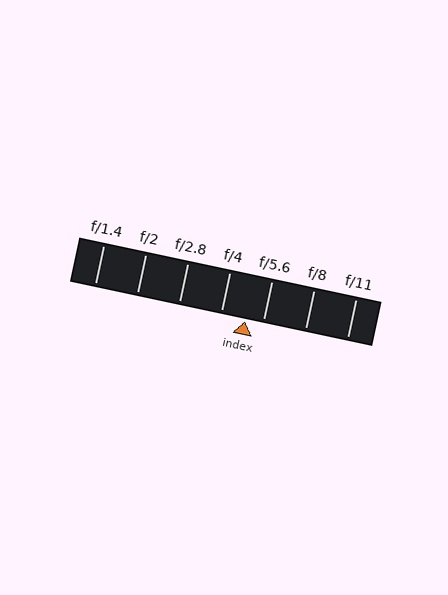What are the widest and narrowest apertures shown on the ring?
The widest aperture shown is f/1.4 and the narrowest is f/11.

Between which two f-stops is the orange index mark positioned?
The index mark is between f/4 and f/5.6.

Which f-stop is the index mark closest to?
The index mark is closest to f/5.6.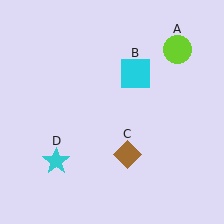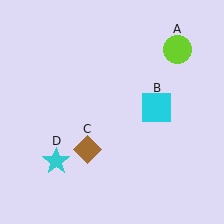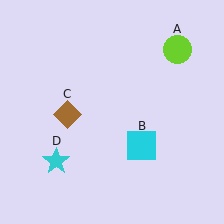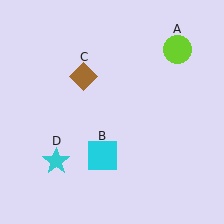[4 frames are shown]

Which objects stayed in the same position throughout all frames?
Lime circle (object A) and cyan star (object D) remained stationary.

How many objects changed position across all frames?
2 objects changed position: cyan square (object B), brown diamond (object C).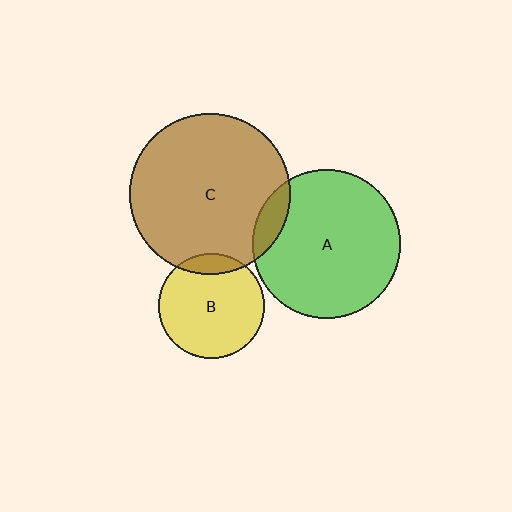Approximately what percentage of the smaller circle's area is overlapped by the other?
Approximately 10%.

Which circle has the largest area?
Circle C (brown).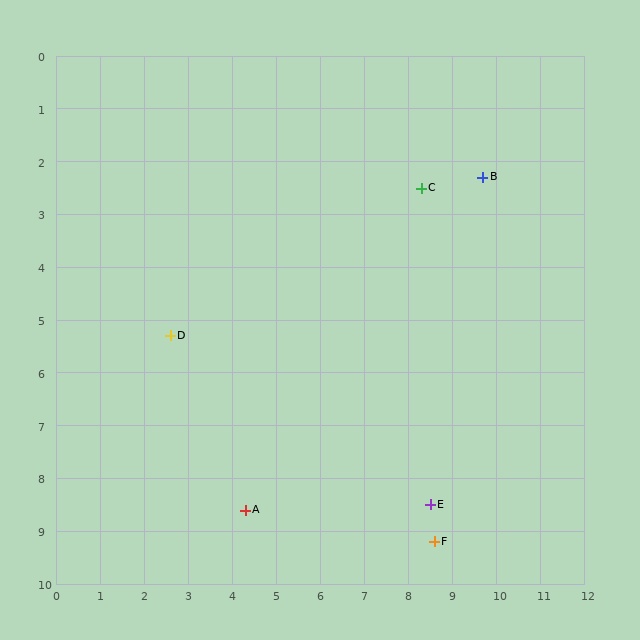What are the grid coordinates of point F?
Point F is at approximately (8.6, 9.2).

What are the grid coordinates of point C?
Point C is at approximately (8.3, 2.5).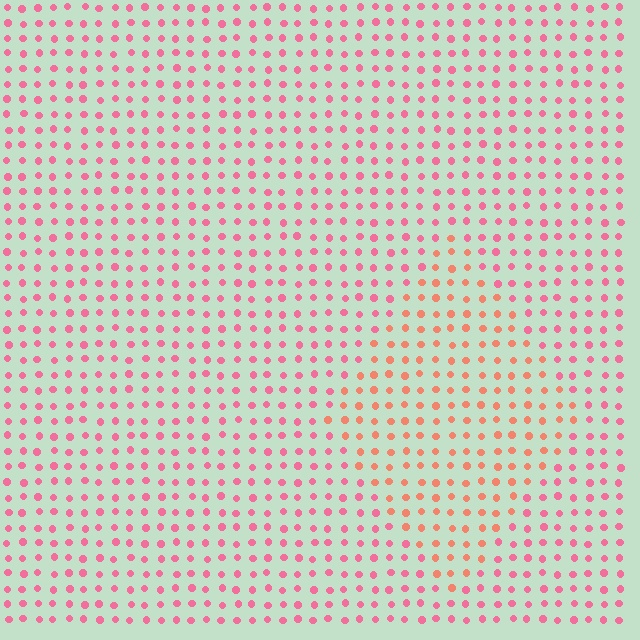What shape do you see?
I see a diamond.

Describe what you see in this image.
The image is filled with small pink elements in a uniform arrangement. A diamond-shaped region is visible where the elements are tinted to a slightly different hue, forming a subtle color boundary.